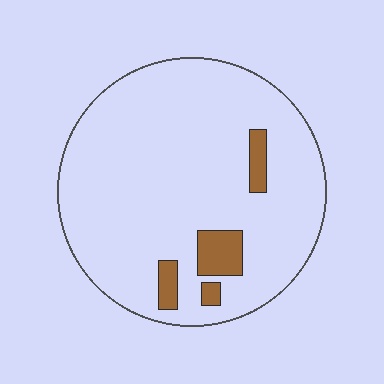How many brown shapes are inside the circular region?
4.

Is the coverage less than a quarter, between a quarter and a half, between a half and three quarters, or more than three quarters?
Less than a quarter.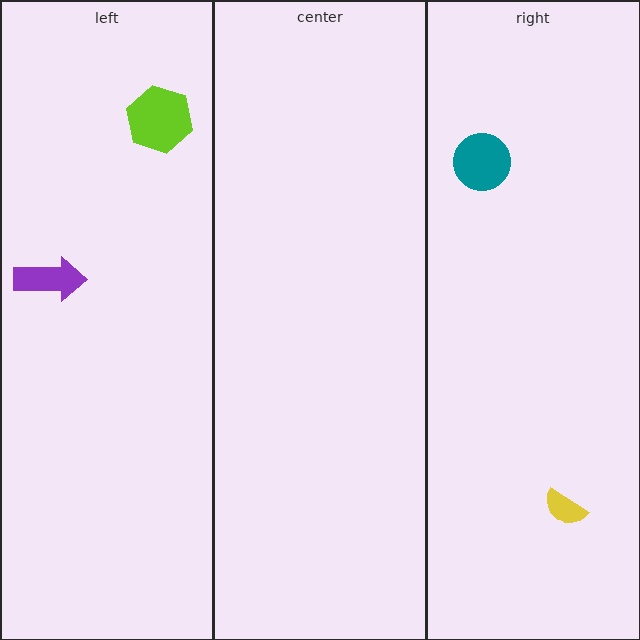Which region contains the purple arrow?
The left region.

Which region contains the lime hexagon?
The left region.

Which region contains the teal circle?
The right region.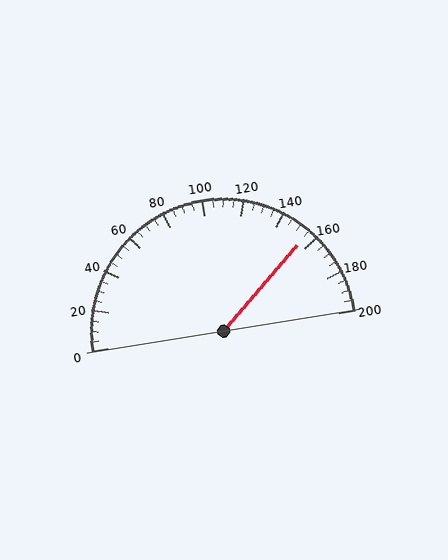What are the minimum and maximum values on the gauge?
The gauge ranges from 0 to 200.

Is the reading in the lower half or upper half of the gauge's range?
The reading is in the upper half of the range (0 to 200).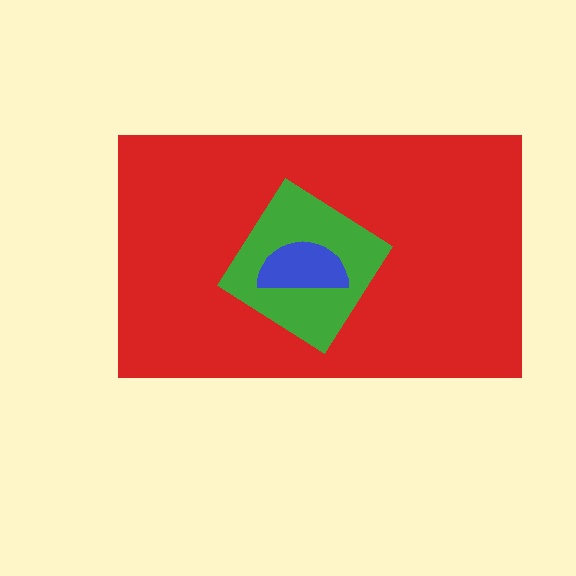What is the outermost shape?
The red rectangle.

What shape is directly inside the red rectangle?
The green diamond.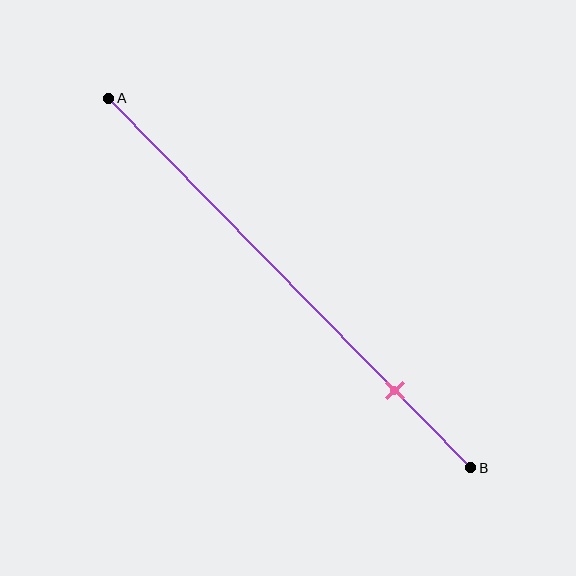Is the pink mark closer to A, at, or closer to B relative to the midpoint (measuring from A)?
The pink mark is closer to point B than the midpoint of segment AB.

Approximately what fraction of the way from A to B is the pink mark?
The pink mark is approximately 80% of the way from A to B.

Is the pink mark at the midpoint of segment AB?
No, the mark is at about 80% from A, not at the 50% midpoint.